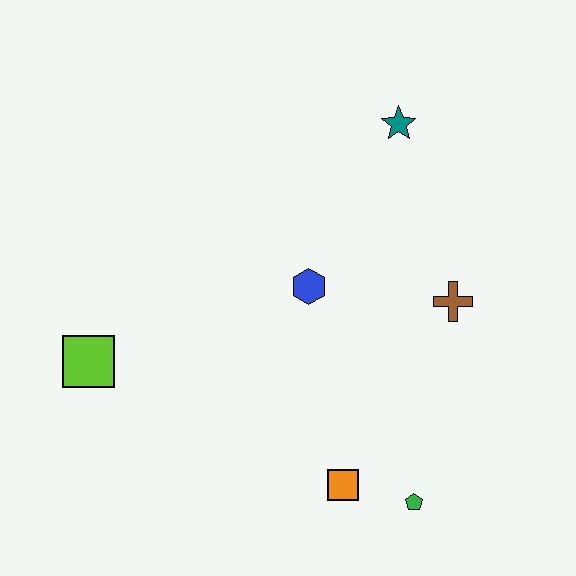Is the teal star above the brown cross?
Yes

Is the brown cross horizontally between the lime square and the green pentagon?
No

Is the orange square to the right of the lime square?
Yes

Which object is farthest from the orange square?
The teal star is farthest from the orange square.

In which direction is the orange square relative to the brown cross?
The orange square is below the brown cross.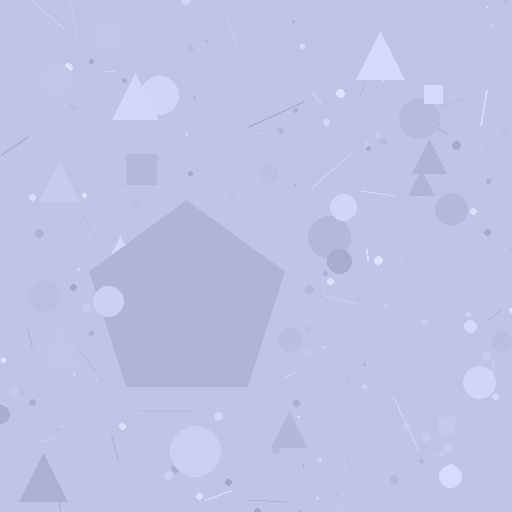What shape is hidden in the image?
A pentagon is hidden in the image.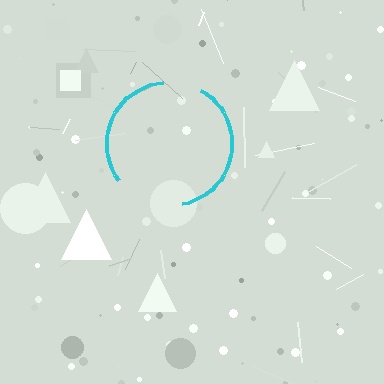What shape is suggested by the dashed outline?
The dashed outline suggests a circle.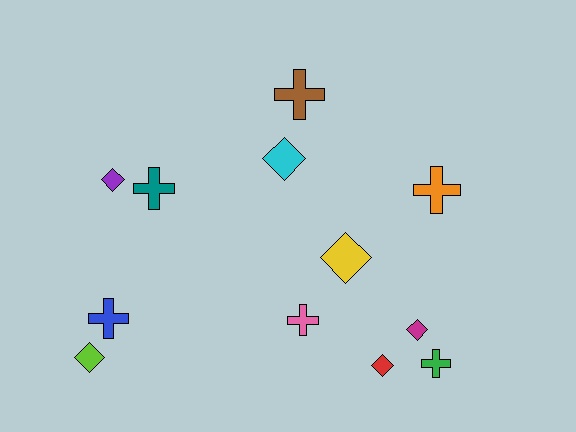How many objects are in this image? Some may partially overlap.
There are 12 objects.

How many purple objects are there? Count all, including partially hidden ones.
There is 1 purple object.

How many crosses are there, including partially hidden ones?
There are 6 crosses.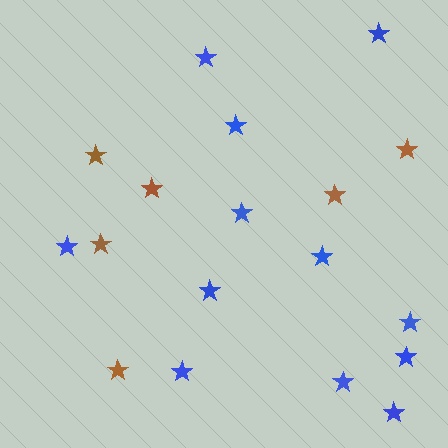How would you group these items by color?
There are 2 groups: one group of brown stars (6) and one group of blue stars (12).